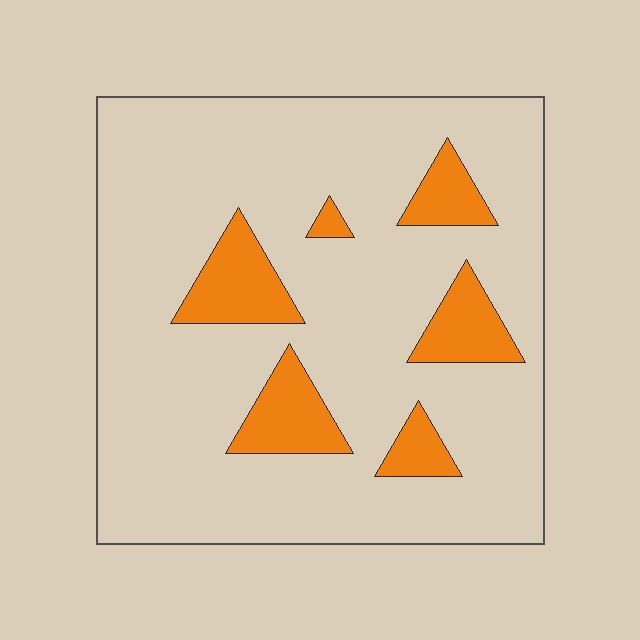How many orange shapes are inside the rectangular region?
6.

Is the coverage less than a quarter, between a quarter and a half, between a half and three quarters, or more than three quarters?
Less than a quarter.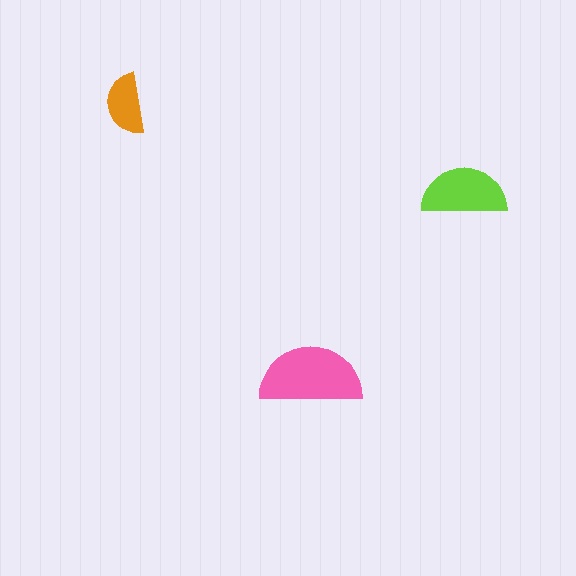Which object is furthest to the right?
The lime semicircle is rightmost.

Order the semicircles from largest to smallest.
the pink one, the lime one, the orange one.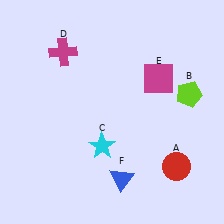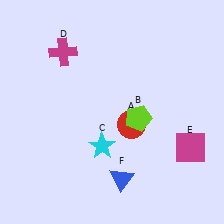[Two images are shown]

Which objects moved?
The objects that moved are: the red circle (A), the lime pentagon (B), the magenta square (E).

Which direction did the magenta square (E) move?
The magenta square (E) moved down.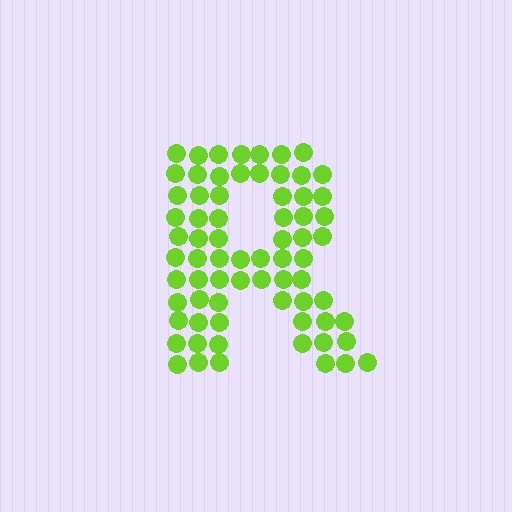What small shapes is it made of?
It is made of small circles.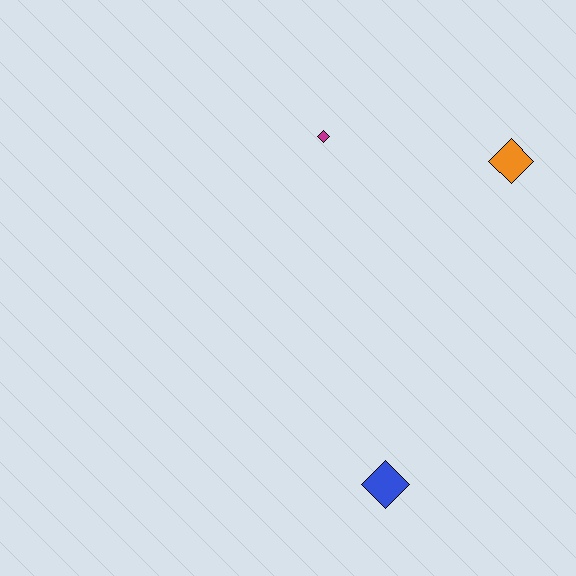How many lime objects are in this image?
There are no lime objects.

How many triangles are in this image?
There are no triangles.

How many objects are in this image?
There are 3 objects.